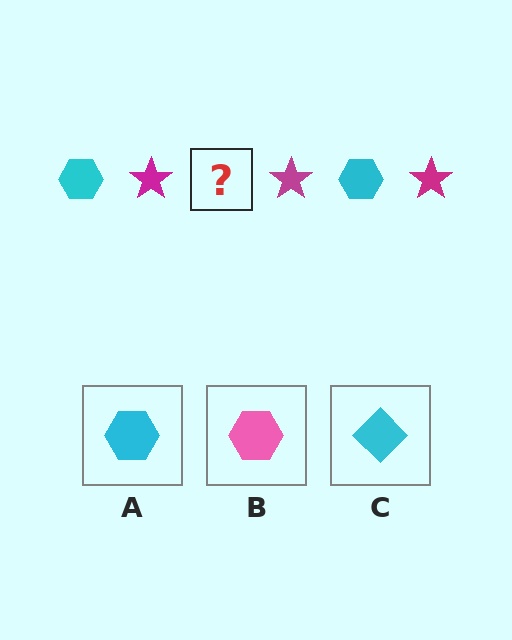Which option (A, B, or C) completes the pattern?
A.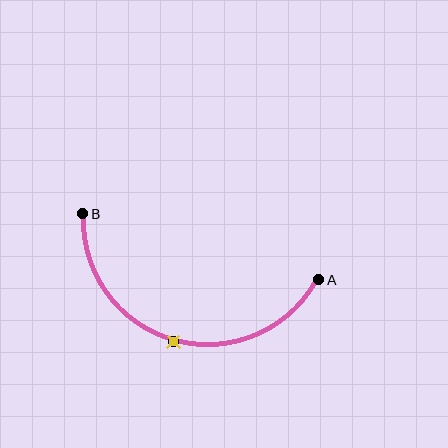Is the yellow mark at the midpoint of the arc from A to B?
Yes. The yellow mark lies on the arc at equal arc-length from both A and B — it is the arc midpoint.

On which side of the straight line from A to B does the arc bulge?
The arc bulges below the straight line connecting A and B.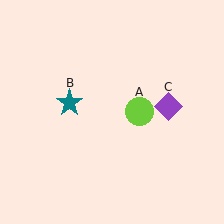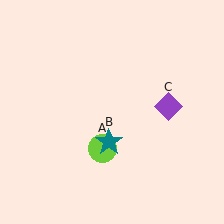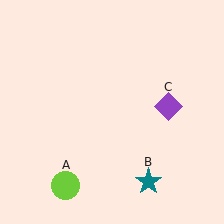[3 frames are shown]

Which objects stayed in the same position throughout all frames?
Purple diamond (object C) remained stationary.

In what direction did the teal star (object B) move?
The teal star (object B) moved down and to the right.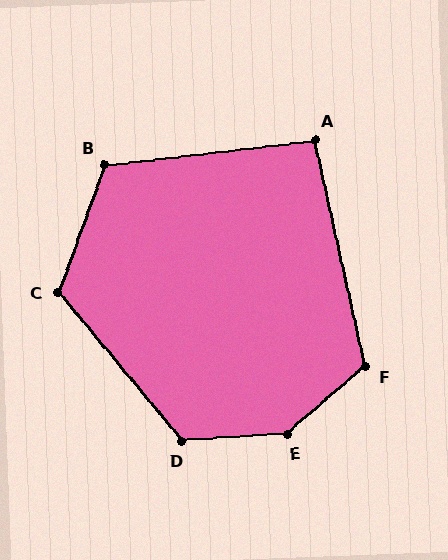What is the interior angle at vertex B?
Approximately 116 degrees (obtuse).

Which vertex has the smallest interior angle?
A, at approximately 96 degrees.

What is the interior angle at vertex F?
Approximately 118 degrees (obtuse).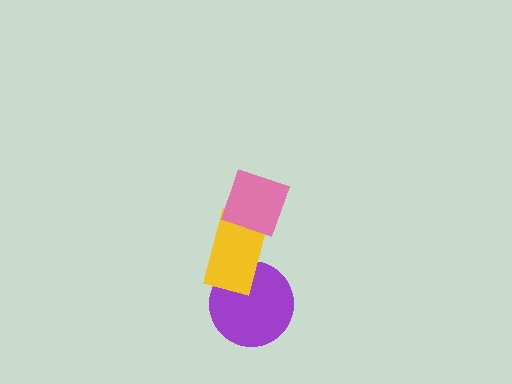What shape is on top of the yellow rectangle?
The pink diamond is on top of the yellow rectangle.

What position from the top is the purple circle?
The purple circle is 3rd from the top.